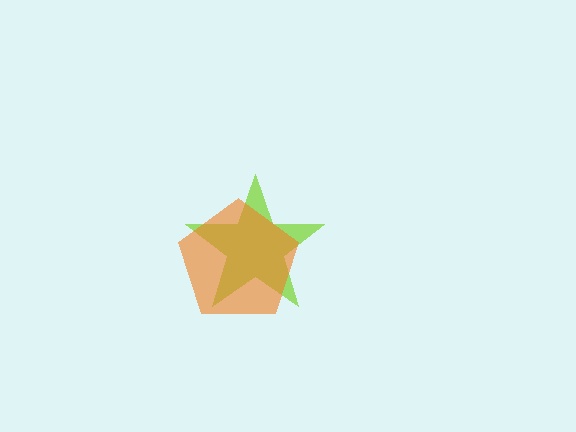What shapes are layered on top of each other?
The layered shapes are: a lime star, an orange pentagon.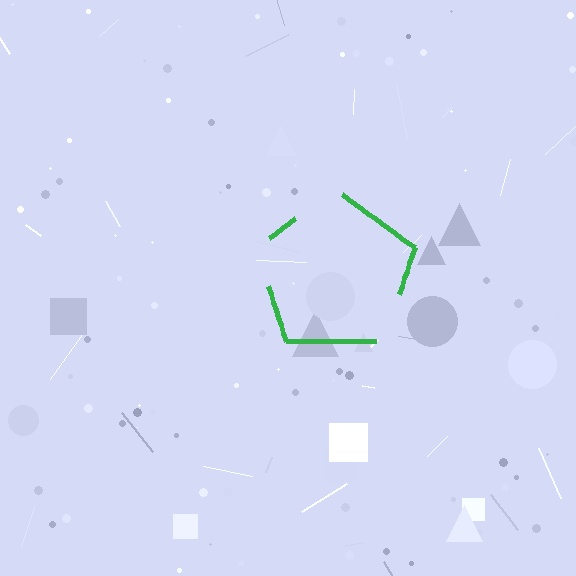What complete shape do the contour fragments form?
The contour fragments form a pentagon.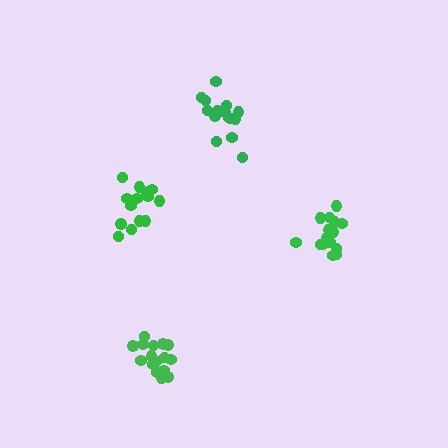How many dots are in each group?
Group 1: 15 dots, Group 2: 16 dots, Group 3: 16 dots, Group 4: 15 dots (62 total).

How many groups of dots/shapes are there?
There are 4 groups.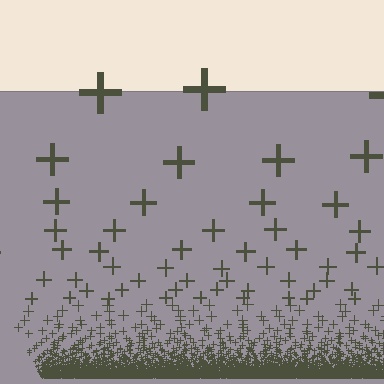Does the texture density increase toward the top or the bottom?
Density increases toward the bottom.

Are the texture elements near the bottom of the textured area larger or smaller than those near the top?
Smaller. The gradient is inverted — elements near the bottom are smaller and denser.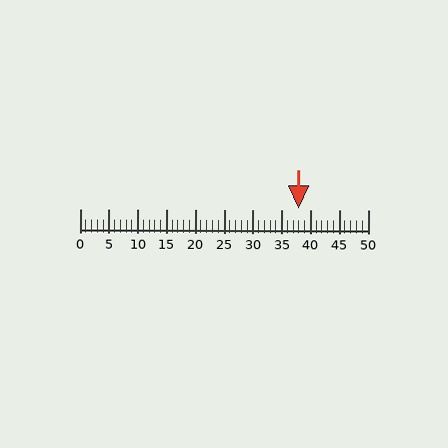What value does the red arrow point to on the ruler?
The red arrow points to approximately 38.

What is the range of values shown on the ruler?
The ruler shows values from 0 to 50.